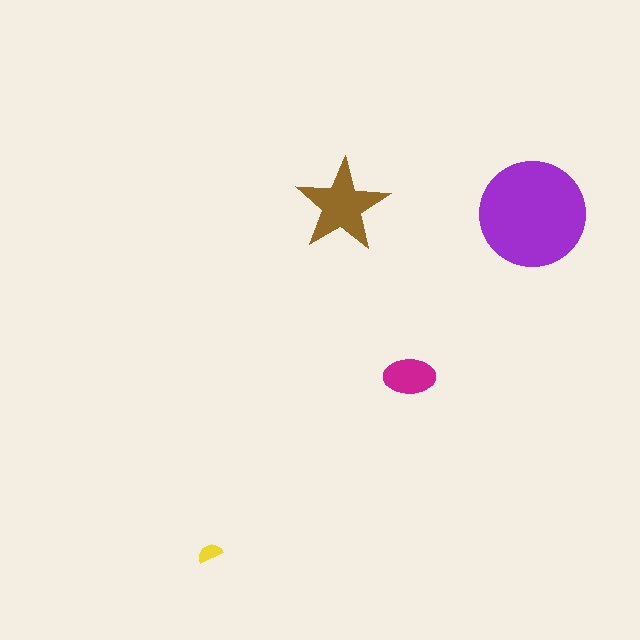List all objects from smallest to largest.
The yellow semicircle, the magenta ellipse, the brown star, the purple circle.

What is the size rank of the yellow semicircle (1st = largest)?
4th.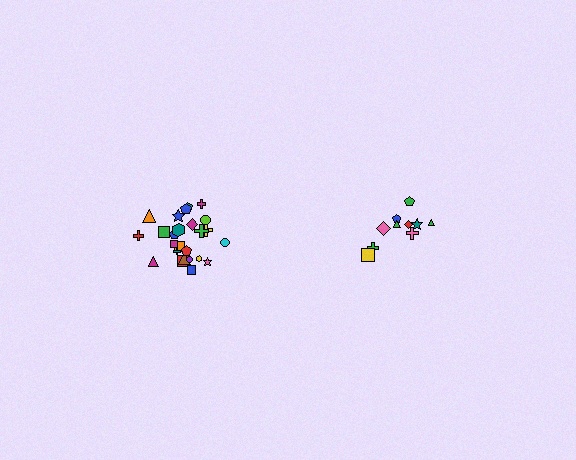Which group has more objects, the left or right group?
The left group.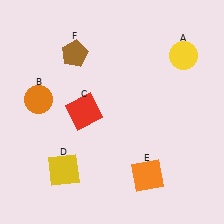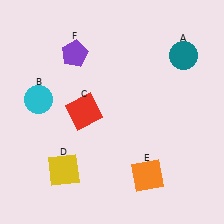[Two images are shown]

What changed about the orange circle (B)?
In Image 1, B is orange. In Image 2, it changed to cyan.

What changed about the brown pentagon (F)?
In Image 1, F is brown. In Image 2, it changed to purple.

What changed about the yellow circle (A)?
In Image 1, A is yellow. In Image 2, it changed to teal.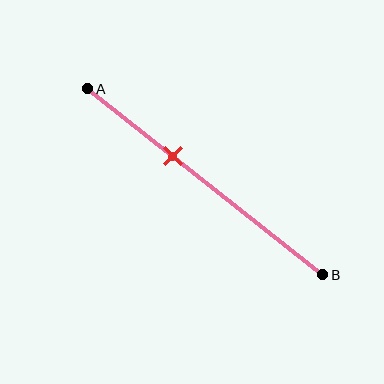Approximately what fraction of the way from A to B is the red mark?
The red mark is approximately 35% of the way from A to B.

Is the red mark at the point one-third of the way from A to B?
Yes, the mark is approximately at the one-third point.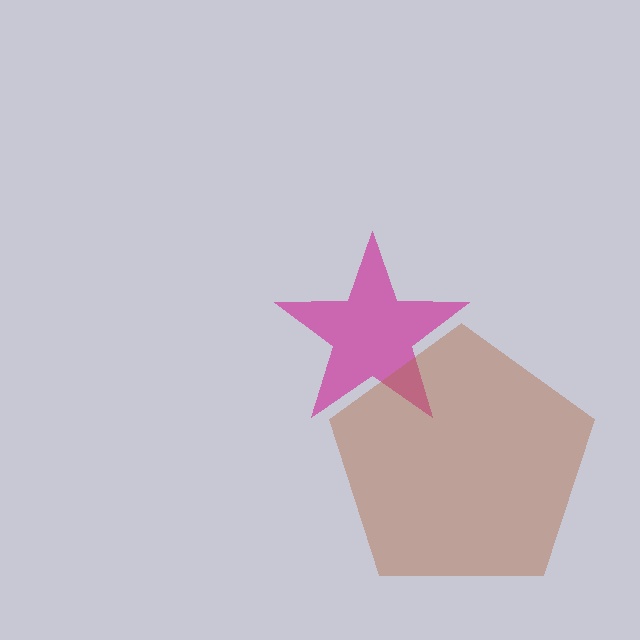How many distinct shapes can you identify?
There are 2 distinct shapes: a magenta star, a brown pentagon.